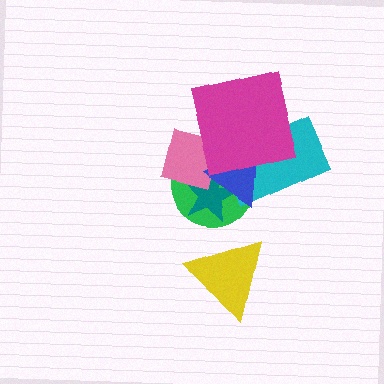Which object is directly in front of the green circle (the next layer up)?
The teal star is directly in front of the green circle.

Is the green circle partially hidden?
Yes, it is partially covered by another shape.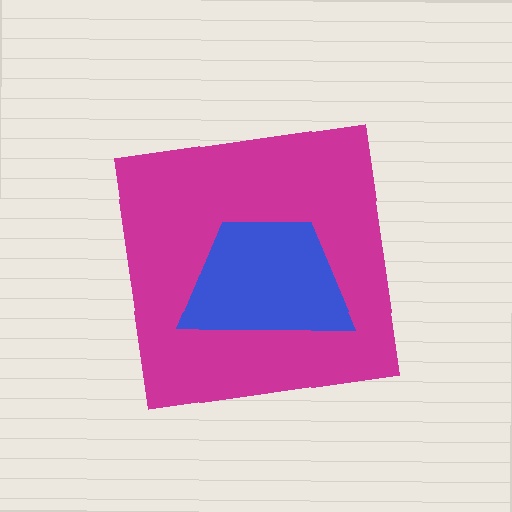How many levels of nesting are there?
2.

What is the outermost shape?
The magenta square.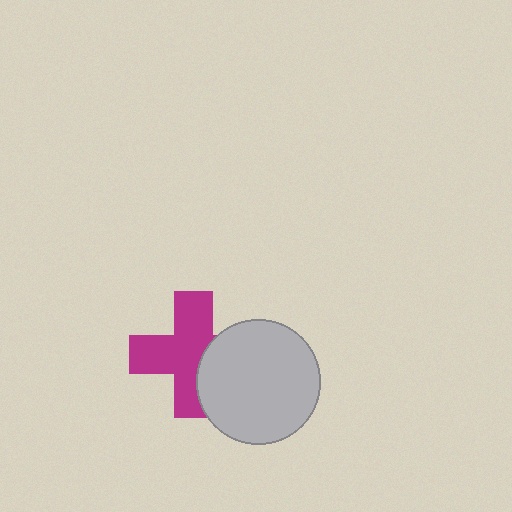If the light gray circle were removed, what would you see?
You would see the complete magenta cross.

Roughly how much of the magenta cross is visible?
Most of it is visible (roughly 68%).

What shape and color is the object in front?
The object in front is a light gray circle.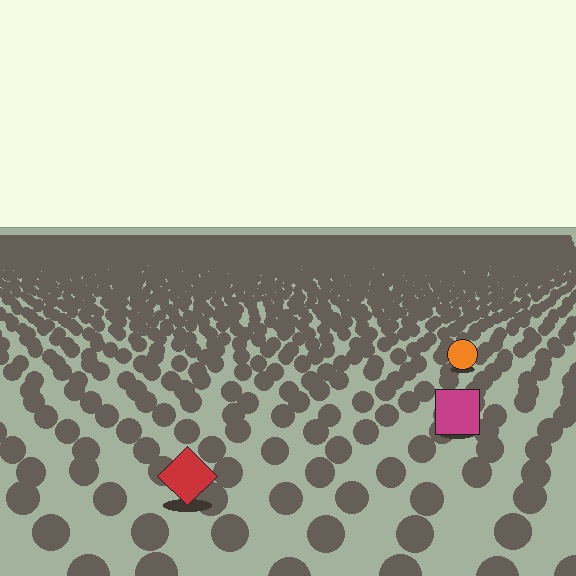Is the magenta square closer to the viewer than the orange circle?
Yes. The magenta square is closer — you can tell from the texture gradient: the ground texture is coarser near it.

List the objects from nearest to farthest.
From nearest to farthest: the red diamond, the magenta square, the orange circle.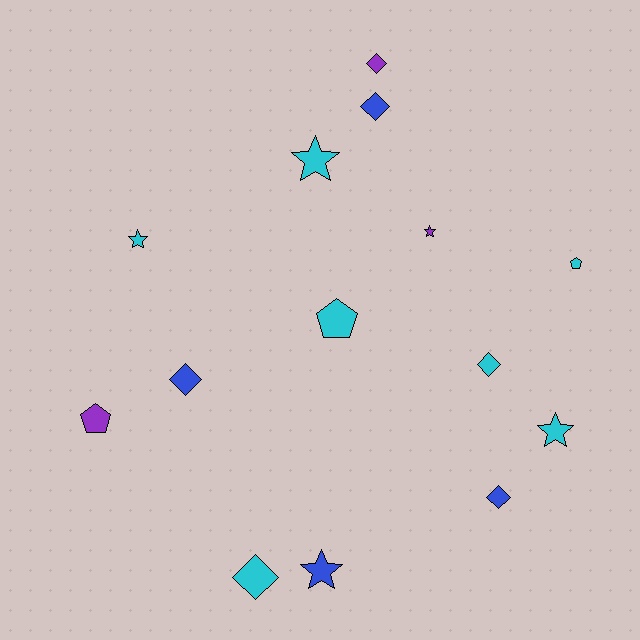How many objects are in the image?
There are 14 objects.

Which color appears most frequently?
Cyan, with 7 objects.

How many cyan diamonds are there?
There are 2 cyan diamonds.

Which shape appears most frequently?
Diamond, with 6 objects.